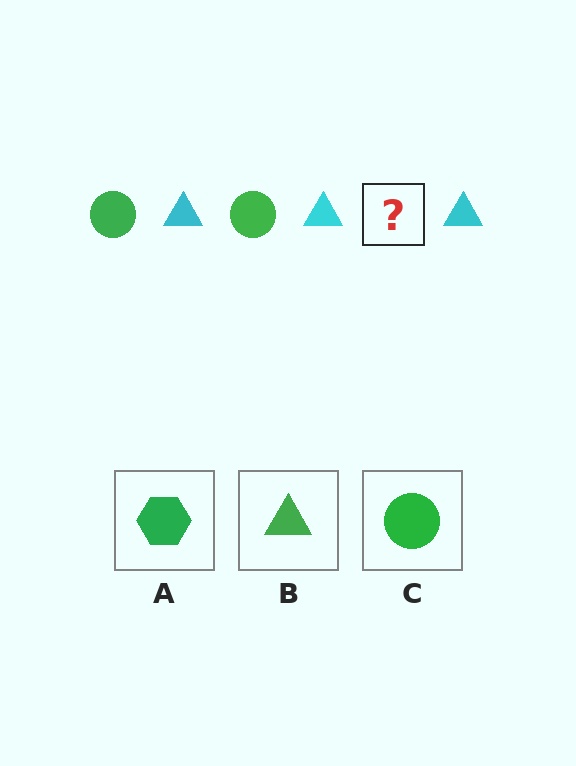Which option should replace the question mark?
Option C.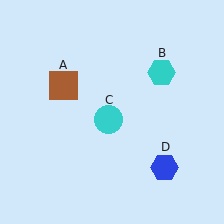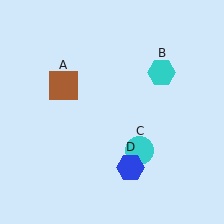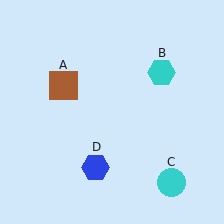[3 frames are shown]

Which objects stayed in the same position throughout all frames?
Brown square (object A) and cyan hexagon (object B) remained stationary.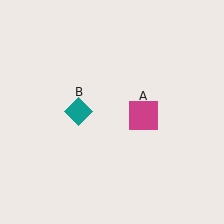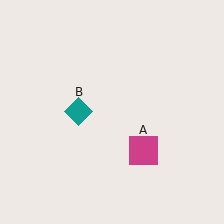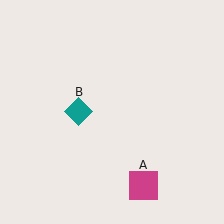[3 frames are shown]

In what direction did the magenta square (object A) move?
The magenta square (object A) moved down.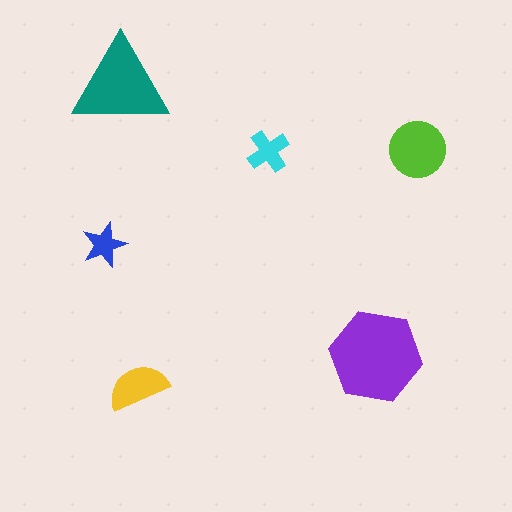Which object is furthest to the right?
The lime circle is rightmost.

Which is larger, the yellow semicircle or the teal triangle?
The teal triangle.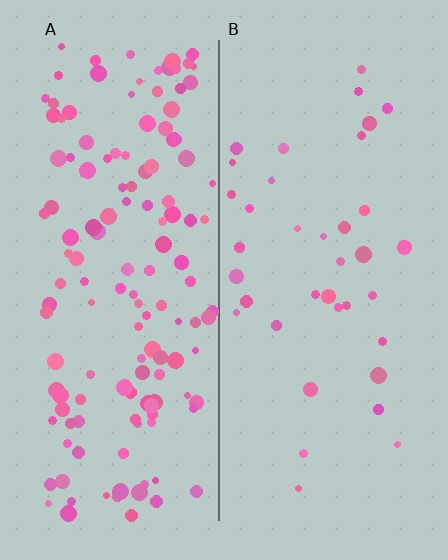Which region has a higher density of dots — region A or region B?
A (the left).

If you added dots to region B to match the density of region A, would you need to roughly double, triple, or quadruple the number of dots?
Approximately quadruple.